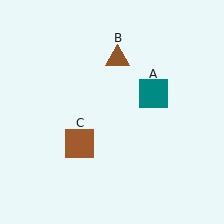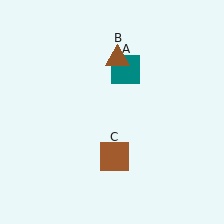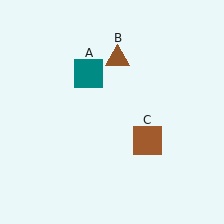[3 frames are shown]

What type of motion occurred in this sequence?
The teal square (object A), brown square (object C) rotated counterclockwise around the center of the scene.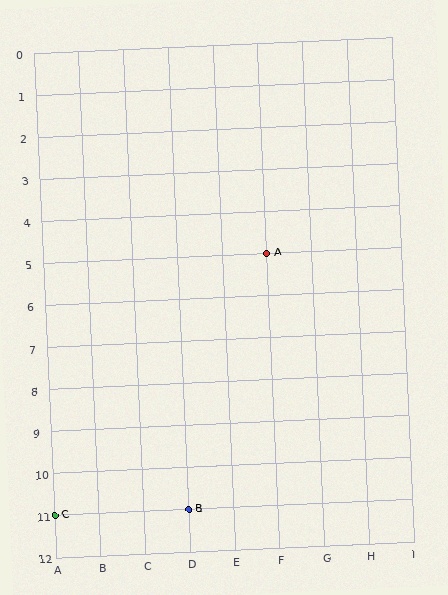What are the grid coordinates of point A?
Point A is at grid coordinates (F, 5).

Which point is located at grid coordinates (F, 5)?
Point A is at (F, 5).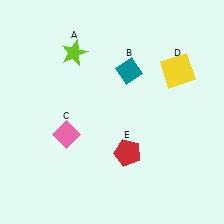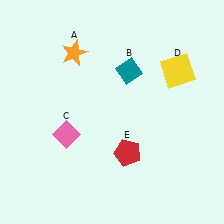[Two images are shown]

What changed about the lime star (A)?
In Image 1, A is lime. In Image 2, it changed to orange.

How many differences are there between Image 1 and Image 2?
There is 1 difference between the two images.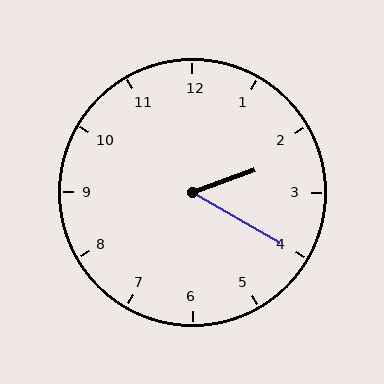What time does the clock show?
2:20.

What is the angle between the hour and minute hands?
Approximately 50 degrees.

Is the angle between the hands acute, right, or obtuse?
It is acute.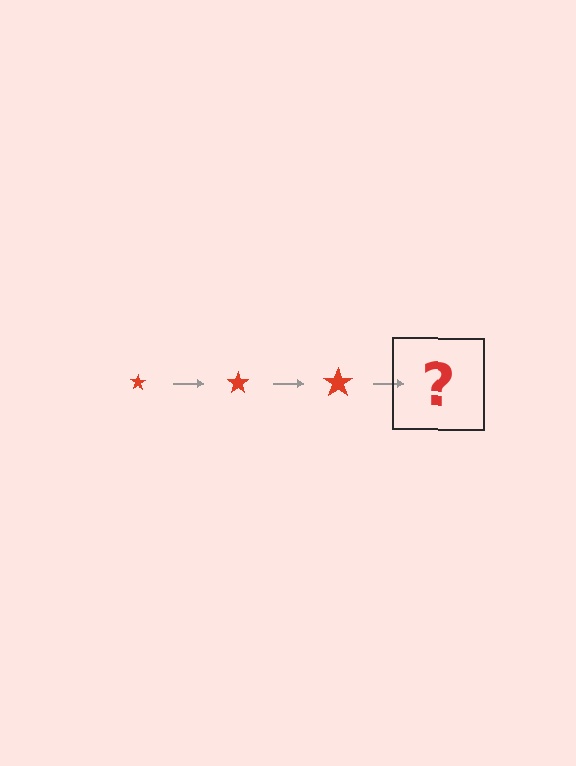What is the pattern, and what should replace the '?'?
The pattern is that the star gets progressively larger each step. The '?' should be a red star, larger than the previous one.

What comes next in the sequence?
The next element should be a red star, larger than the previous one.